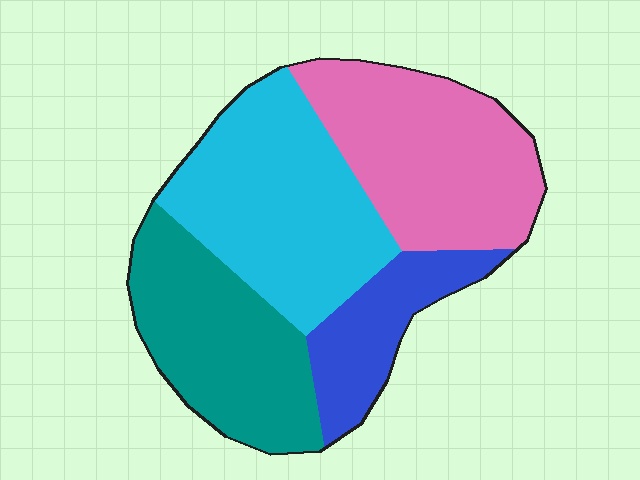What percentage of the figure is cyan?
Cyan takes up between a quarter and a half of the figure.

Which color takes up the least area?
Blue, at roughly 15%.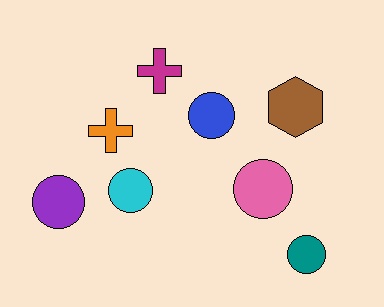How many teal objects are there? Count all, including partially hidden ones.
There is 1 teal object.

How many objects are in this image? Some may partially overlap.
There are 8 objects.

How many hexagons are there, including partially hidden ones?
There is 1 hexagon.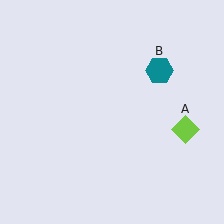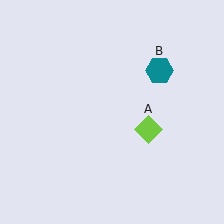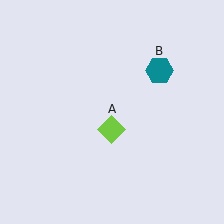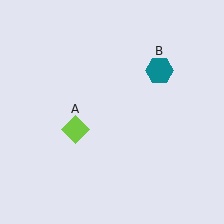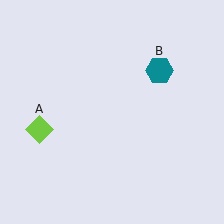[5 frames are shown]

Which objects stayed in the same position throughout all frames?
Teal hexagon (object B) remained stationary.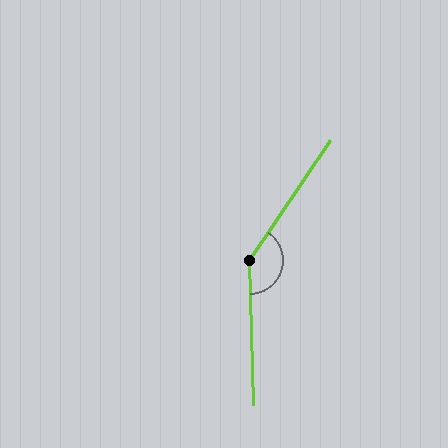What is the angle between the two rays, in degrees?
Approximately 144 degrees.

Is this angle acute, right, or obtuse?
It is obtuse.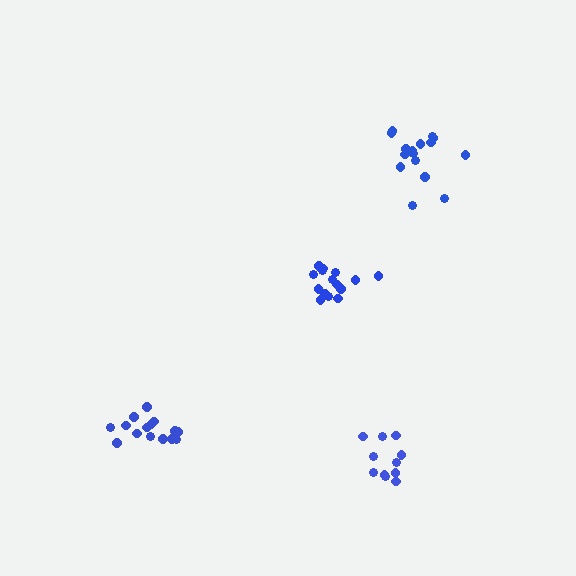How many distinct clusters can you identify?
There are 4 distinct clusters.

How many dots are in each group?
Group 1: 11 dots, Group 2: 16 dots, Group 3: 17 dots, Group 4: 15 dots (59 total).